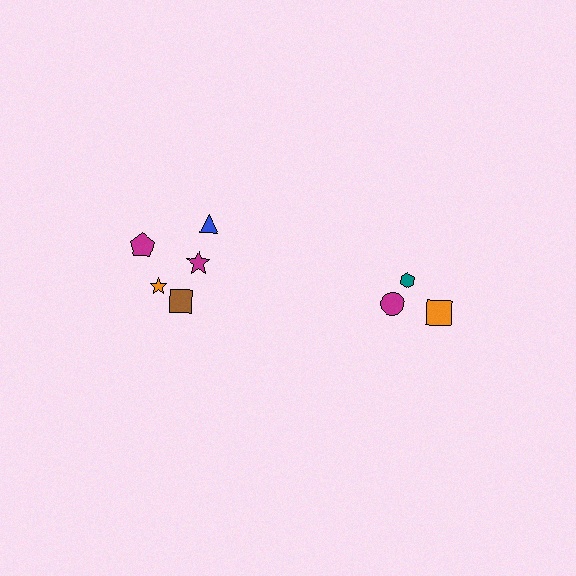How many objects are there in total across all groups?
There are 8 objects.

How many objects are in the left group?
There are 5 objects.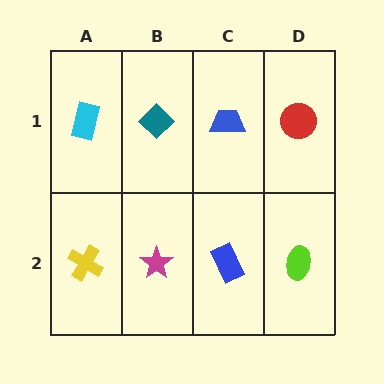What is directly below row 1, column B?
A magenta star.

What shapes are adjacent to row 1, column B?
A magenta star (row 2, column B), a cyan rectangle (row 1, column A), a blue trapezoid (row 1, column C).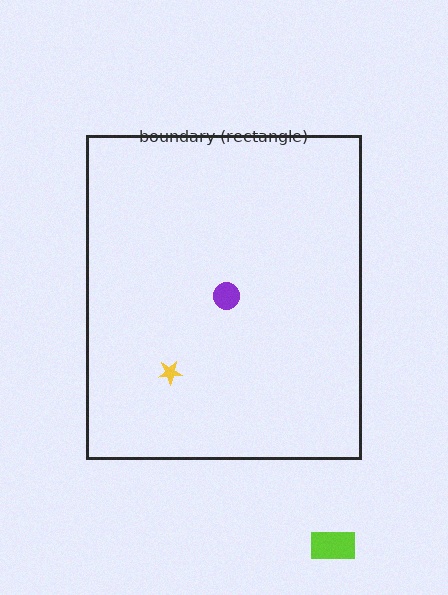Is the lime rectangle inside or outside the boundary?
Outside.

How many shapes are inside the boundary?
2 inside, 1 outside.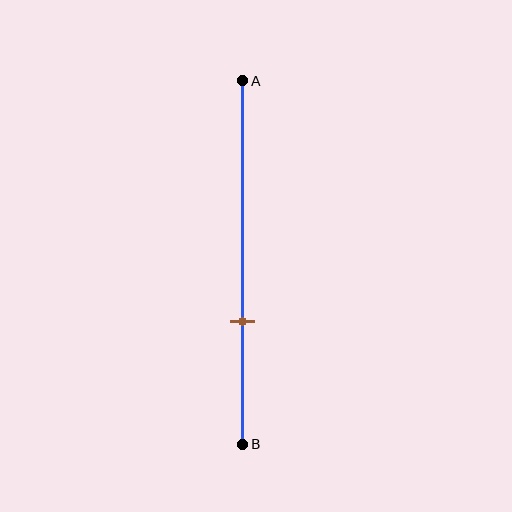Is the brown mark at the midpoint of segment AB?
No, the mark is at about 65% from A, not at the 50% midpoint.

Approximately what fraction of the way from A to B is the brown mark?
The brown mark is approximately 65% of the way from A to B.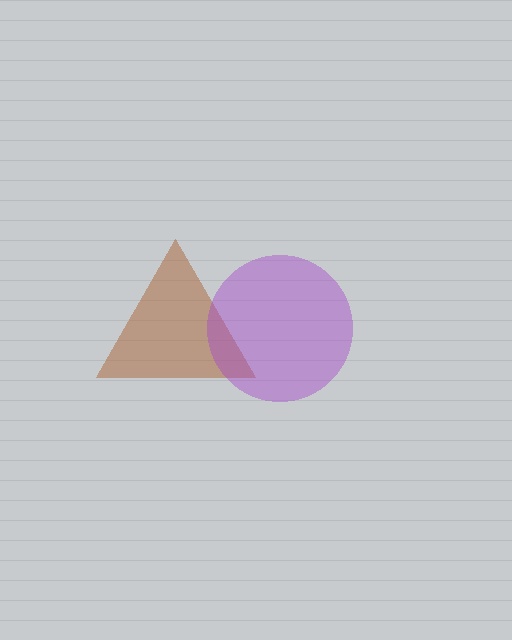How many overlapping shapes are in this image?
There are 2 overlapping shapes in the image.